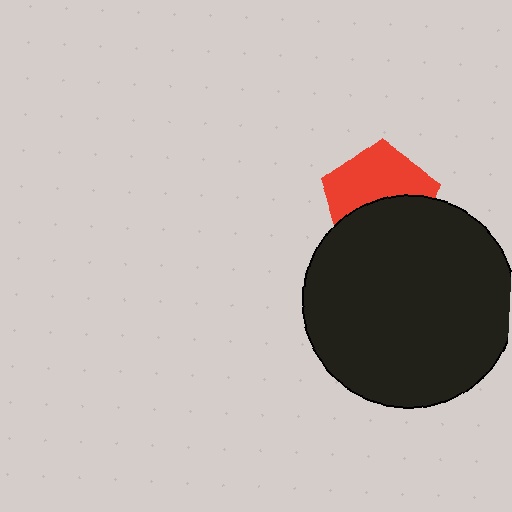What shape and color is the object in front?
The object in front is a black circle.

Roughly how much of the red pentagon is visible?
About half of it is visible (roughly 53%).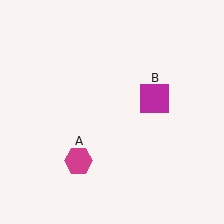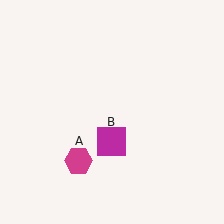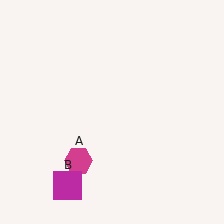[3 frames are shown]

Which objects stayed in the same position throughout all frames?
Magenta hexagon (object A) remained stationary.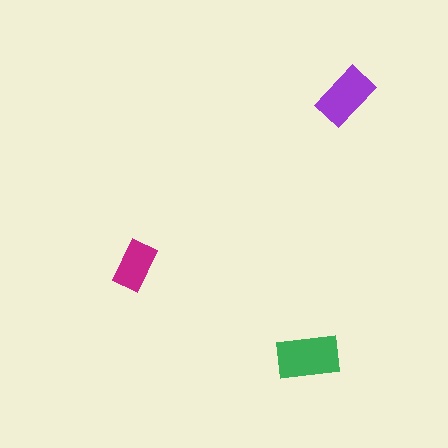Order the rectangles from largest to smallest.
the green one, the purple one, the magenta one.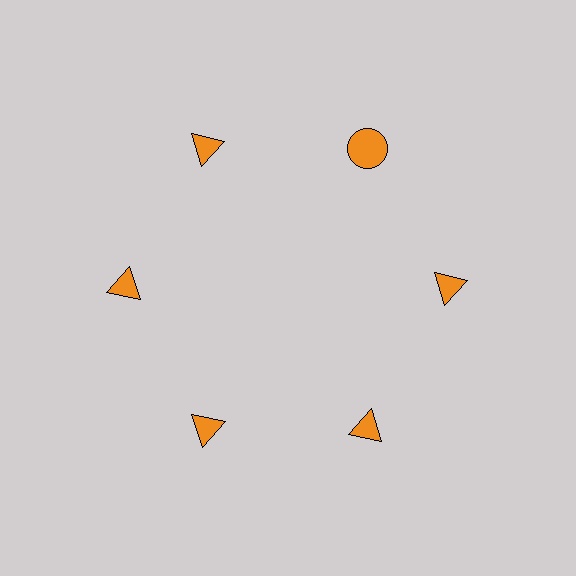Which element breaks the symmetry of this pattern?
The orange circle at roughly the 1 o'clock position breaks the symmetry. All other shapes are orange triangles.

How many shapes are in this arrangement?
There are 6 shapes arranged in a ring pattern.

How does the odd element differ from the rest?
It has a different shape: circle instead of triangle.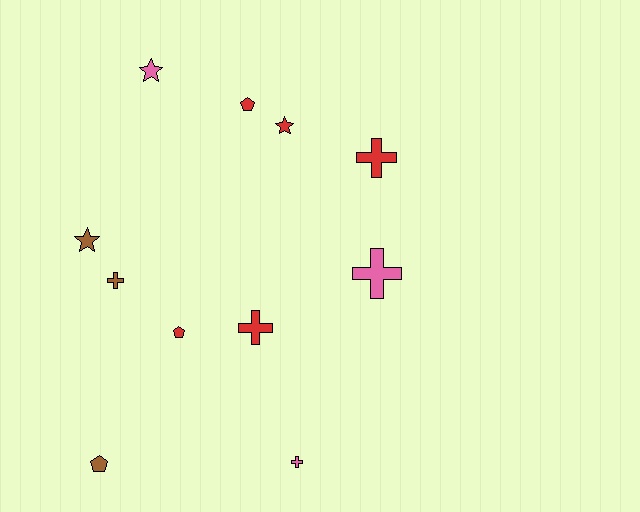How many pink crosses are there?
There are 2 pink crosses.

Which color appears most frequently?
Red, with 5 objects.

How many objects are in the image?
There are 11 objects.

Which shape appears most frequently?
Cross, with 5 objects.